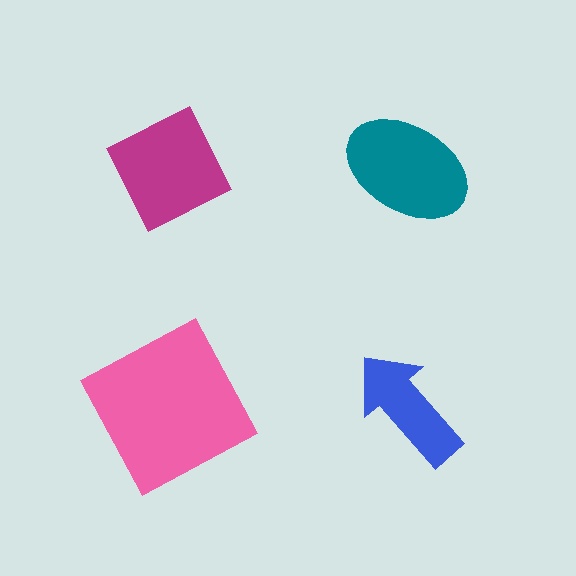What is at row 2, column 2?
A blue arrow.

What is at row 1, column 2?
A teal ellipse.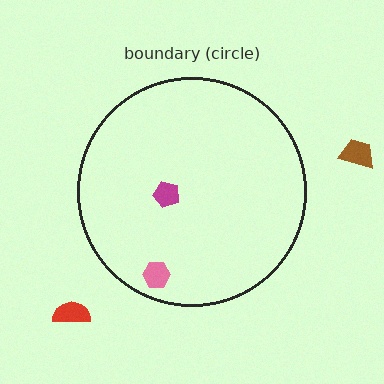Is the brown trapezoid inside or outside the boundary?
Outside.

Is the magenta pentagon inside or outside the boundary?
Inside.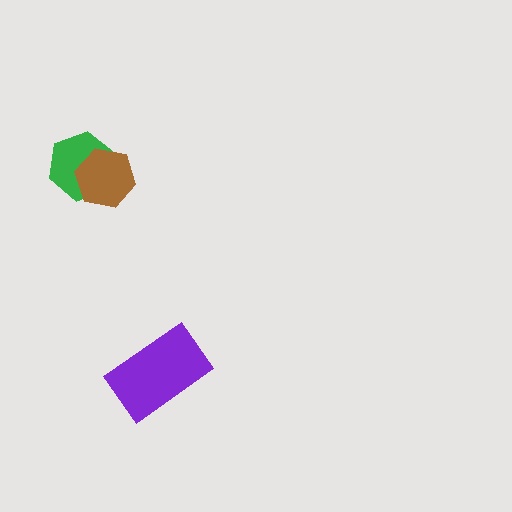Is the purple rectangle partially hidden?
No, no other shape covers it.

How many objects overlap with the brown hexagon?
1 object overlaps with the brown hexagon.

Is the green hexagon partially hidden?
Yes, it is partially covered by another shape.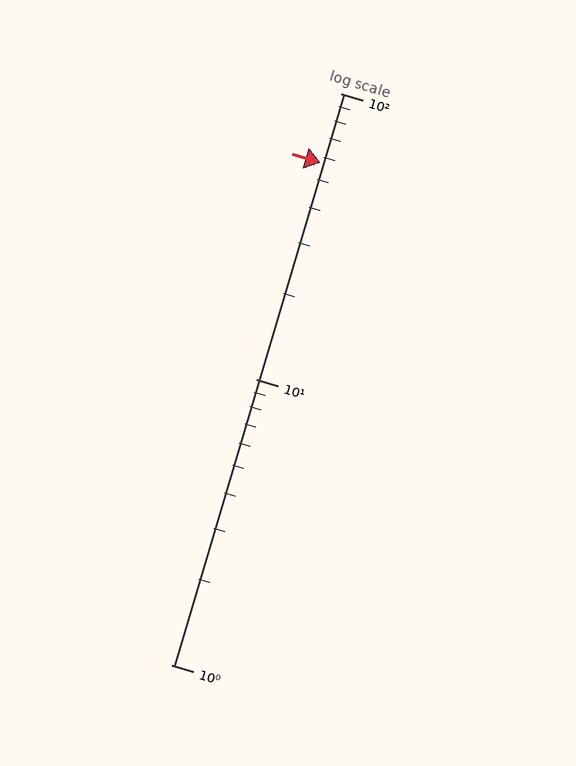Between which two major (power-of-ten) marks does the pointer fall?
The pointer is between 10 and 100.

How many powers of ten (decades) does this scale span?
The scale spans 2 decades, from 1 to 100.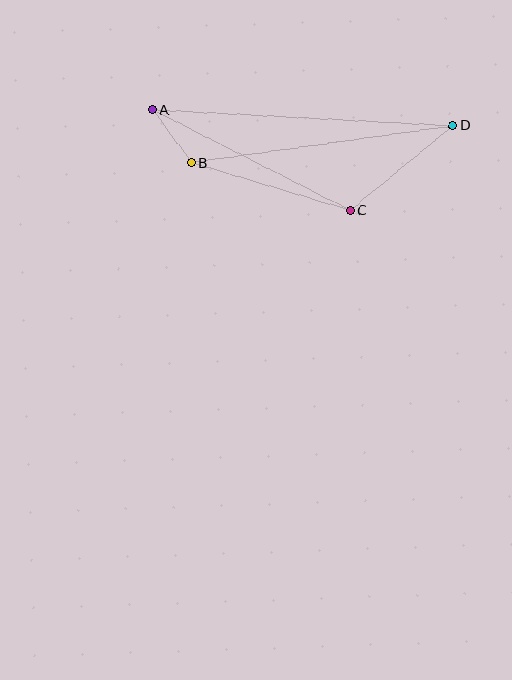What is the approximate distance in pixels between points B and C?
The distance between B and C is approximately 166 pixels.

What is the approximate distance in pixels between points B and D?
The distance between B and D is approximately 264 pixels.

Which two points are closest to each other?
Points A and B are closest to each other.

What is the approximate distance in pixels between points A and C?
The distance between A and C is approximately 222 pixels.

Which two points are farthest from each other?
Points A and D are farthest from each other.